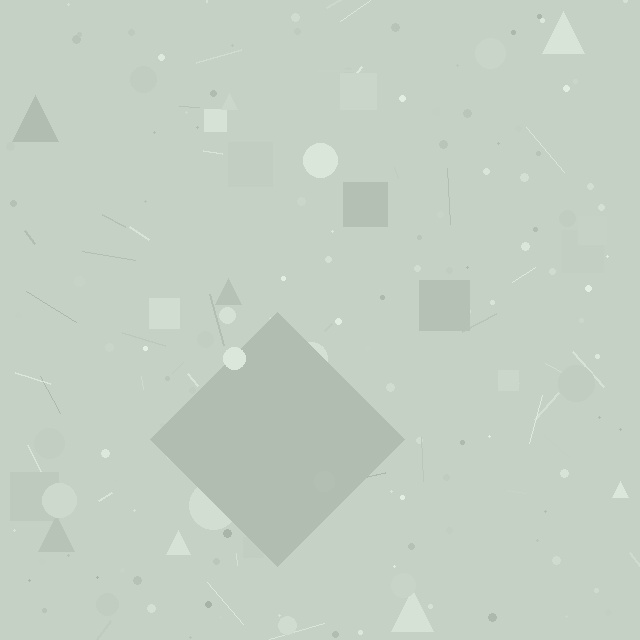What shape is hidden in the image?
A diamond is hidden in the image.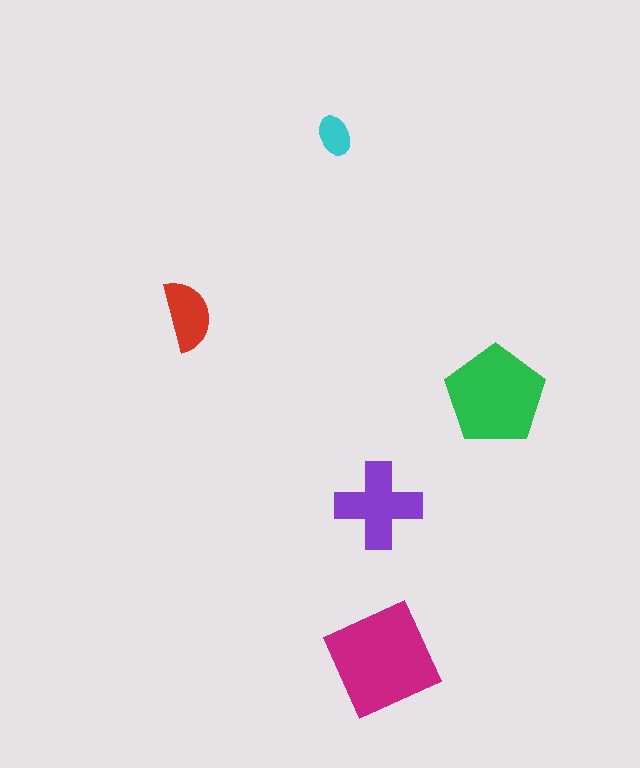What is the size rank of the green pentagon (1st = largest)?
2nd.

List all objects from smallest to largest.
The cyan ellipse, the red semicircle, the purple cross, the green pentagon, the magenta diamond.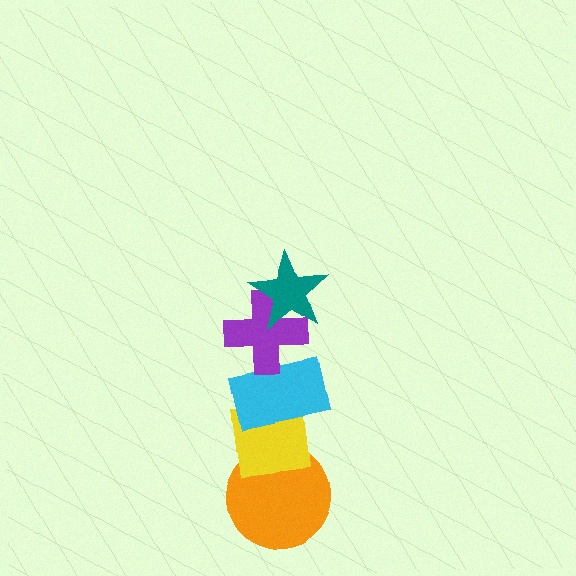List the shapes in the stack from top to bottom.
From top to bottom: the teal star, the purple cross, the cyan rectangle, the yellow square, the orange circle.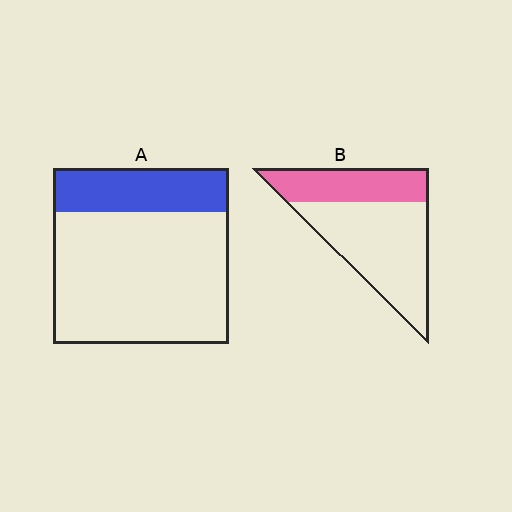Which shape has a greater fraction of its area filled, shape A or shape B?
Shape B.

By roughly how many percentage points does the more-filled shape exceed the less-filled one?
By roughly 10 percentage points (B over A).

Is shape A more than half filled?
No.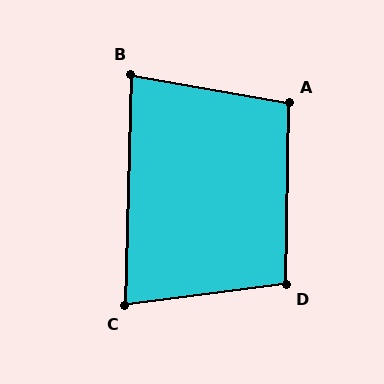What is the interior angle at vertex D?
Approximately 98 degrees (obtuse).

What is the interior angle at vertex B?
Approximately 82 degrees (acute).